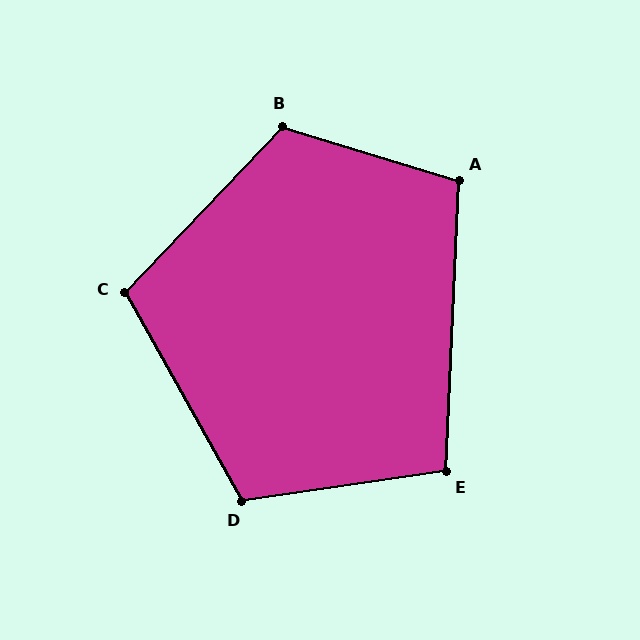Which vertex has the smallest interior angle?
E, at approximately 101 degrees.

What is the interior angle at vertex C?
Approximately 107 degrees (obtuse).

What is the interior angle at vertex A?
Approximately 105 degrees (obtuse).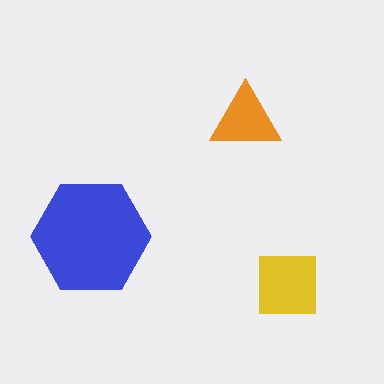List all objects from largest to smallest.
The blue hexagon, the yellow square, the orange triangle.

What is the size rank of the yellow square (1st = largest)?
2nd.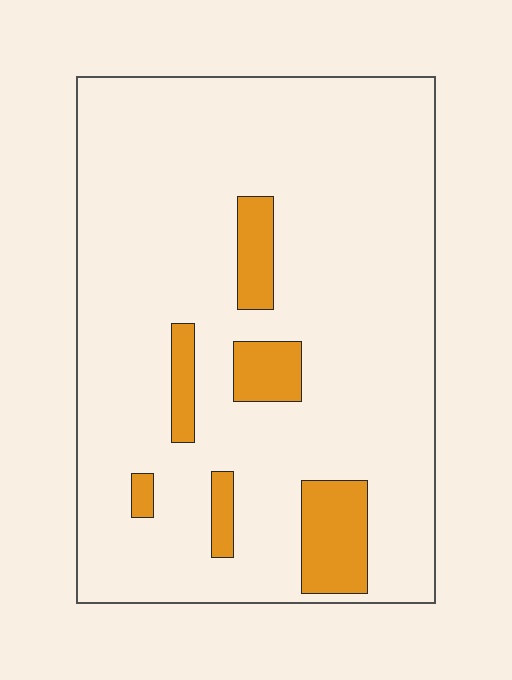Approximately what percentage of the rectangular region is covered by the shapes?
Approximately 10%.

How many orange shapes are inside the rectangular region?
6.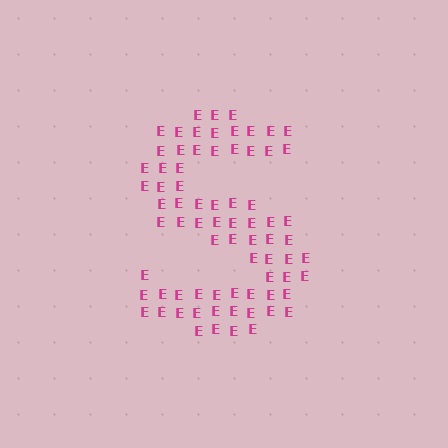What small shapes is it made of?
It is made of small letter E's.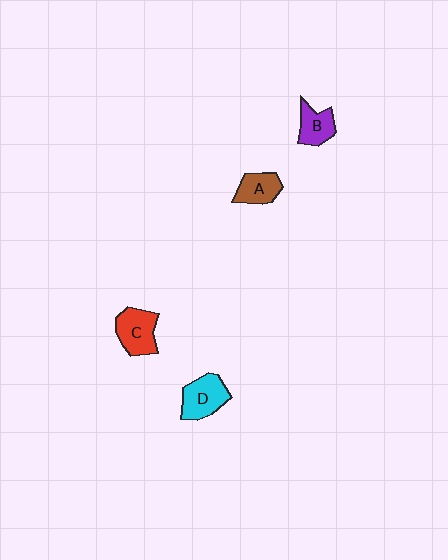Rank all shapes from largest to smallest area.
From largest to smallest: C (red), D (cyan), B (purple), A (brown).